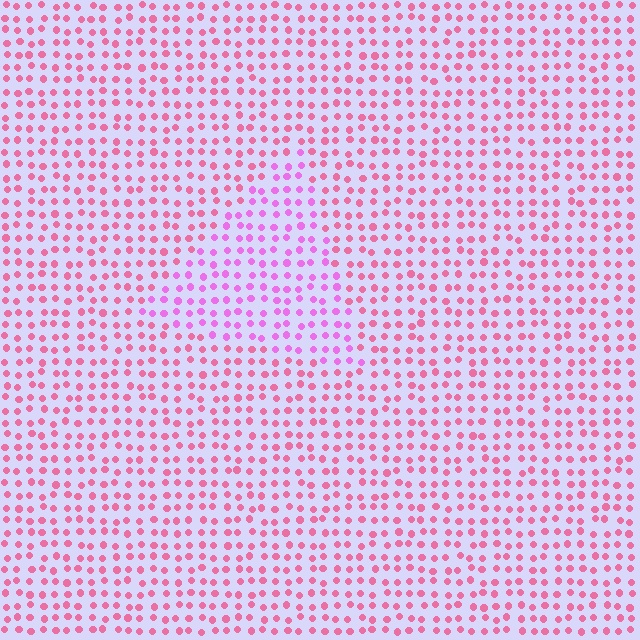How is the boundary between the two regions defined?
The boundary is defined purely by a slight shift in hue (about 34 degrees). Spacing, size, and orientation are identical on both sides.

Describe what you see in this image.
The image is filled with small pink elements in a uniform arrangement. A triangle-shaped region is visible where the elements are tinted to a slightly different hue, forming a subtle color boundary.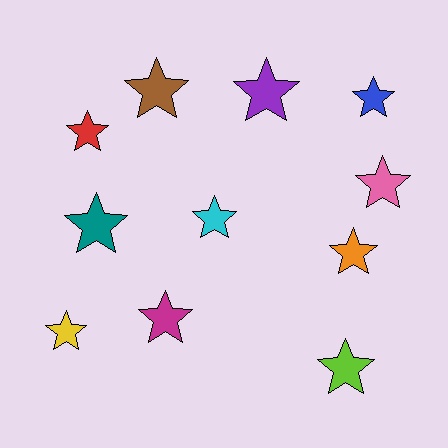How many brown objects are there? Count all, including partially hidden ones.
There is 1 brown object.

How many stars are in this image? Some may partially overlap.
There are 11 stars.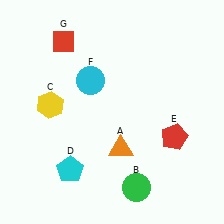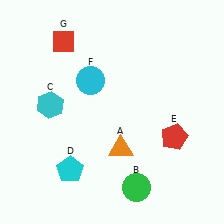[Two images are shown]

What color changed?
The hexagon (C) changed from yellow in Image 1 to cyan in Image 2.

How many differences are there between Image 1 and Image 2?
There is 1 difference between the two images.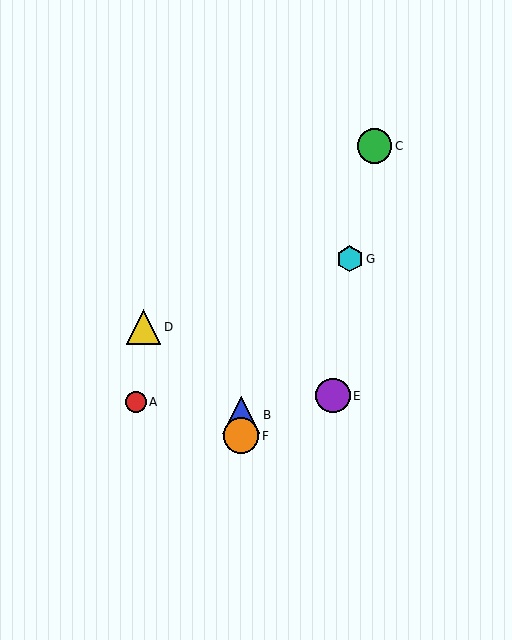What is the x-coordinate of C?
Object C is at x≈375.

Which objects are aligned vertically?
Objects B, F are aligned vertically.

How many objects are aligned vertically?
2 objects (B, F) are aligned vertically.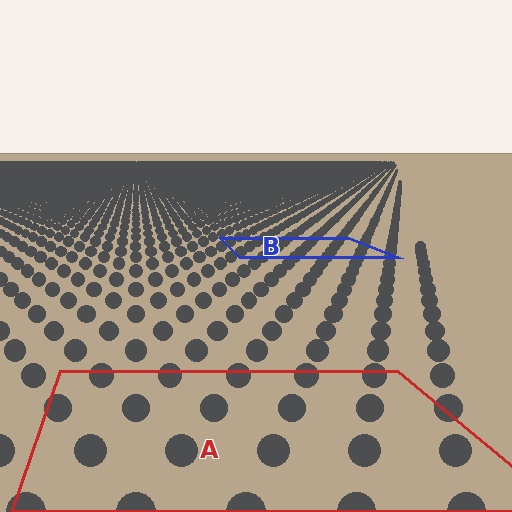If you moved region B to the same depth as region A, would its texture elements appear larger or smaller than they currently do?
They would appear larger. At a closer depth, the same texture elements are projected at a bigger on-screen size.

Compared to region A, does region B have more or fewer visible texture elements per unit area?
Region B has more texture elements per unit area — they are packed more densely because it is farther away.